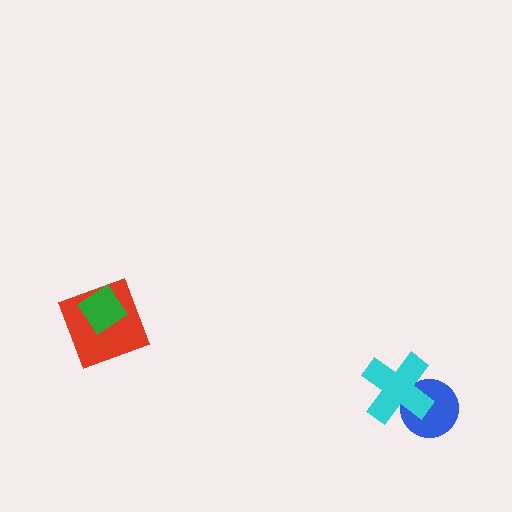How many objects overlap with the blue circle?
1 object overlaps with the blue circle.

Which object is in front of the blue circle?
The cyan cross is in front of the blue circle.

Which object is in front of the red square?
The green diamond is in front of the red square.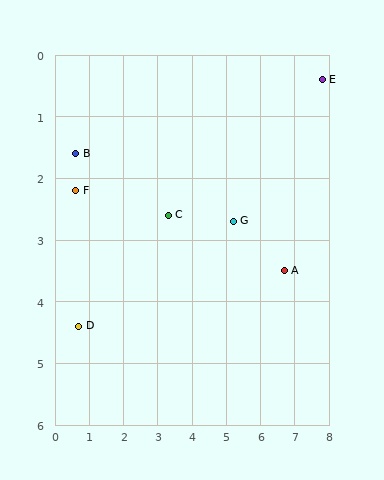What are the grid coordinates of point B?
Point B is at approximately (0.6, 1.6).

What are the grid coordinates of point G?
Point G is at approximately (5.2, 2.7).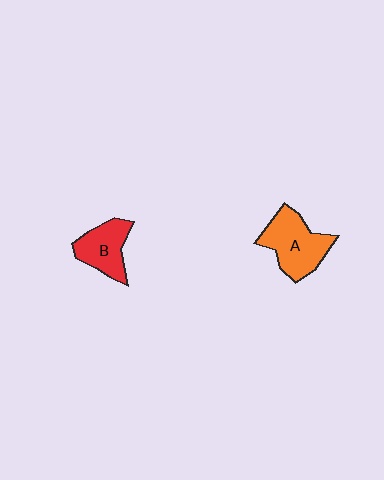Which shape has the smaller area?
Shape B (red).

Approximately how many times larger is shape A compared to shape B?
Approximately 1.4 times.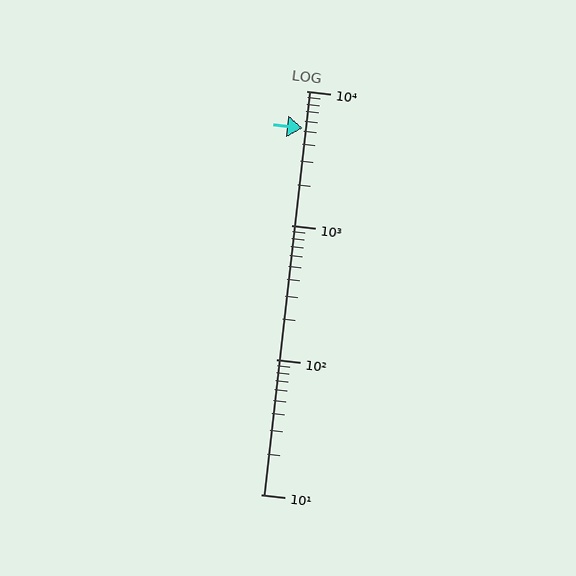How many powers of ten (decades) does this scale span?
The scale spans 3 decades, from 10 to 10000.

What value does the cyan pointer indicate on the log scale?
The pointer indicates approximately 5300.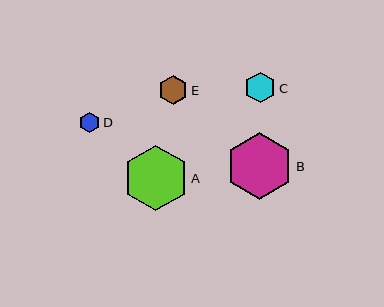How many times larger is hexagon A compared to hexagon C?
Hexagon A is approximately 2.1 times the size of hexagon C.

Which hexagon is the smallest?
Hexagon D is the smallest with a size of approximately 20 pixels.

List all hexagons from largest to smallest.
From largest to smallest: B, A, C, E, D.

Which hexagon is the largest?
Hexagon B is the largest with a size of approximately 67 pixels.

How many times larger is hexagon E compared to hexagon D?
Hexagon E is approximately 1.4 times the size of hexagon D.